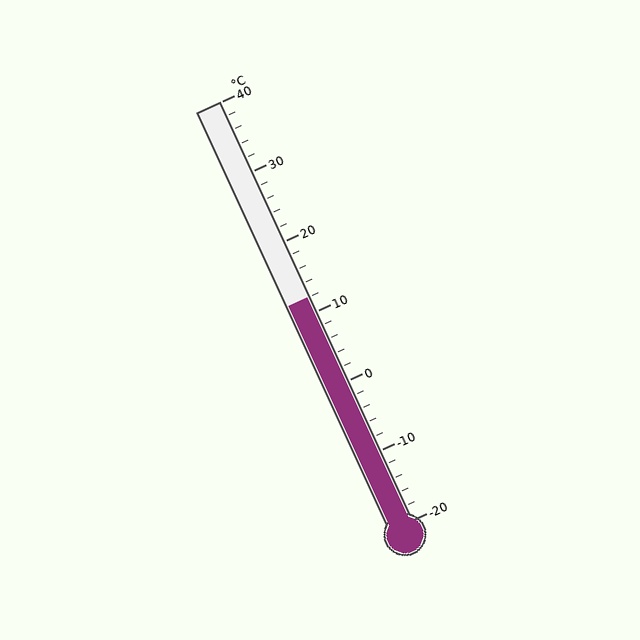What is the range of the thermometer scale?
The thermometer scale ranges from -20°C to 40°C.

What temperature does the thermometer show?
The thermometer shows approximately 12°C.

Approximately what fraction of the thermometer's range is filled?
The thermometer is filled to approximately 55% of its range.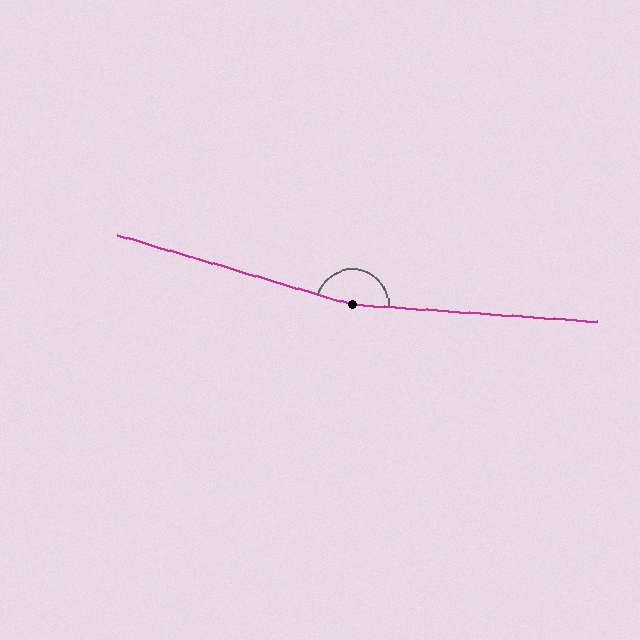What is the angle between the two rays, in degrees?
Approximately 168 degrees.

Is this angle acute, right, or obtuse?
It is obtuse.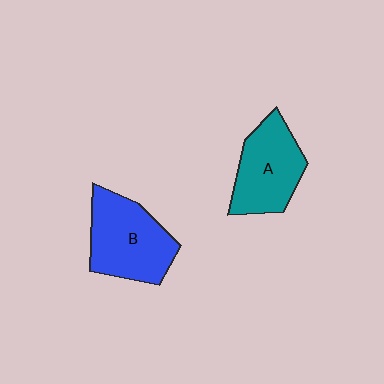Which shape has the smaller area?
Shape A (teal).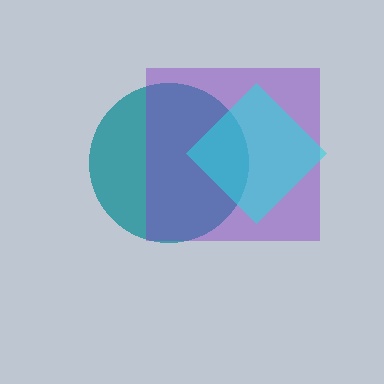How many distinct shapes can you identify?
There are 3 distinct shapes: a teal circle, a purple square, a cyan diamond.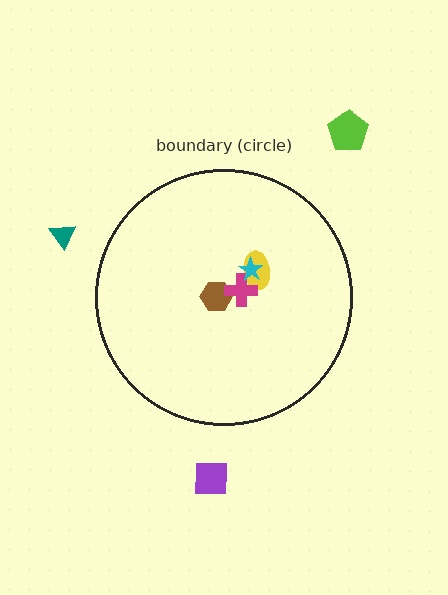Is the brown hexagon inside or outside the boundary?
Inside.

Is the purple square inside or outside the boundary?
Outside.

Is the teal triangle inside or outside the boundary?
Outside.